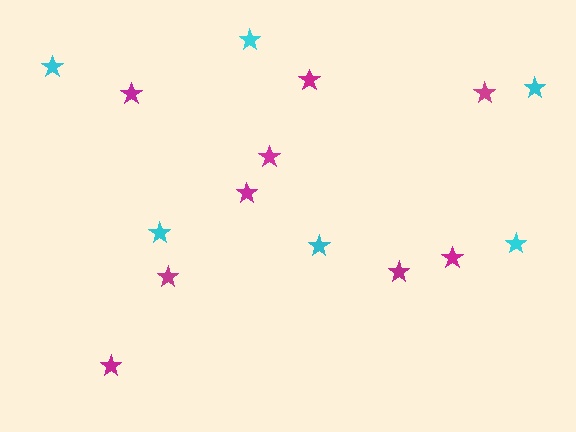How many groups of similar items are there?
There are 2 groups: one group of cyan stars (6) and one group of magenta stars (9).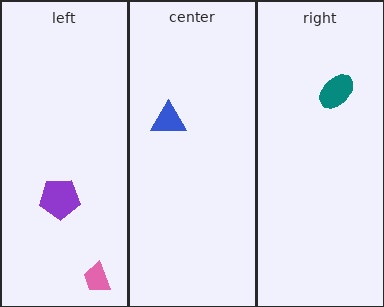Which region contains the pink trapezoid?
The left region.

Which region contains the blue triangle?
The center region.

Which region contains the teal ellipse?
The right region.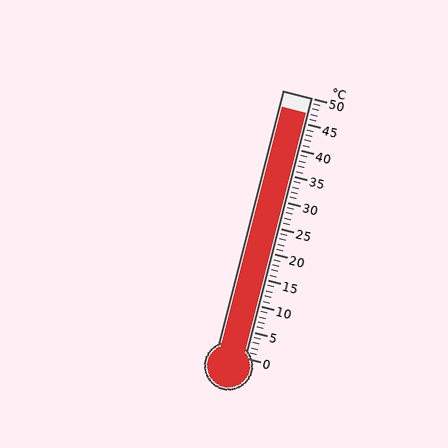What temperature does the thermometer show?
The thermometer shows approximately 47°C.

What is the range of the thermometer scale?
The thermometer scale ranges from 0°C to 50°C.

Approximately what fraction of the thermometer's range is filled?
The thermometer is filled to approximately 95% of its range.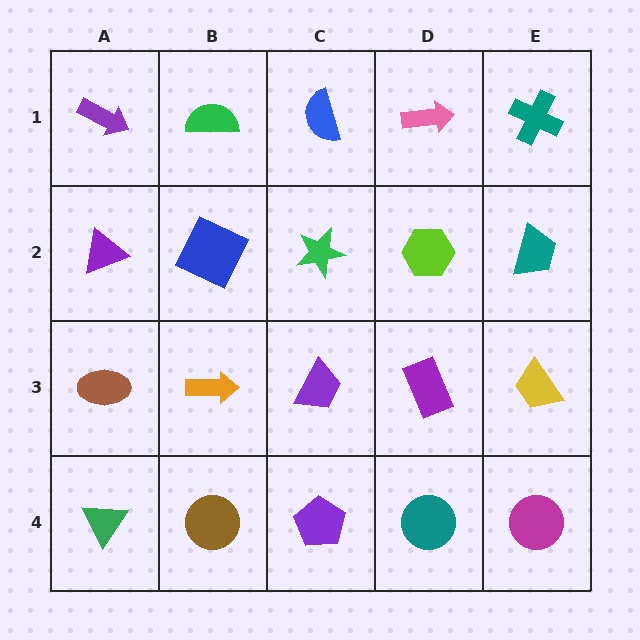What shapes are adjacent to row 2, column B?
A green semicircle (row 1, column B), an orange arrow (row 3, column B), a purple triangle (row 2, column A), a green star (row 2, column C).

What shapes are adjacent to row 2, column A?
A purple arrow (row 1, column A), a brown ellipse (row 3, column A), a blue square (row 2, column B).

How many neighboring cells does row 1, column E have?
2.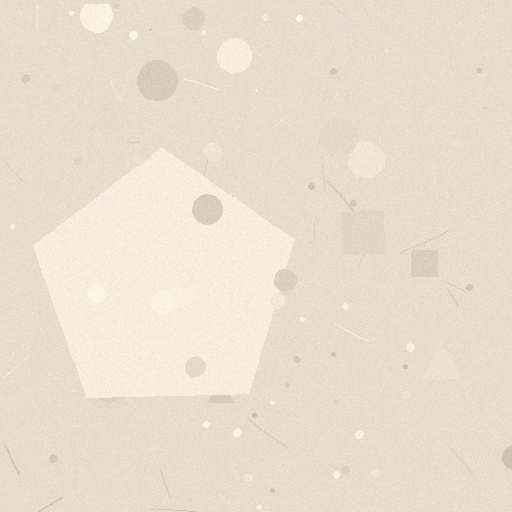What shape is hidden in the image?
A pentagon is hidden in the image.